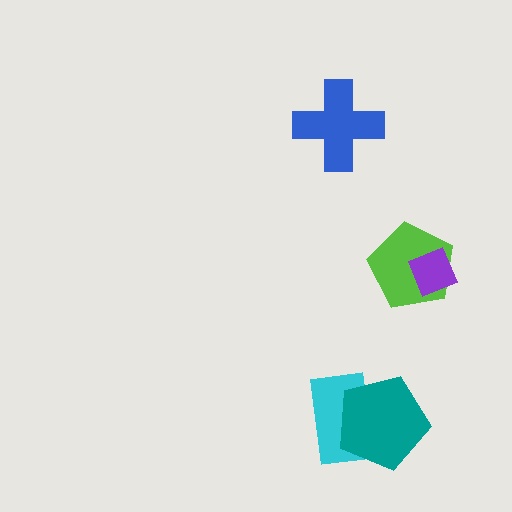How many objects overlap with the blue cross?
0 objects overlap with the blue cross.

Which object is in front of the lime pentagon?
The purple diamond is in front of the lime pentagon.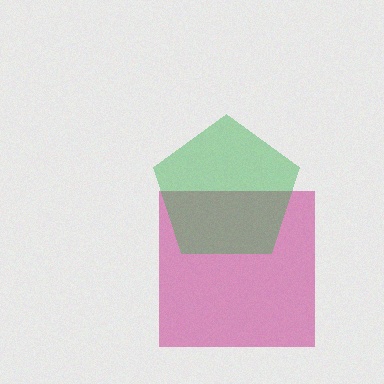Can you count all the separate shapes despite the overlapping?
Yes, there are 2 separate shapes.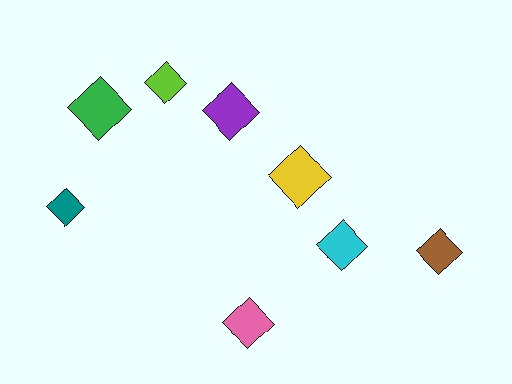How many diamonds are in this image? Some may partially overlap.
There are 8 diamonds.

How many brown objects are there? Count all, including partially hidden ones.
There is 1 brown object.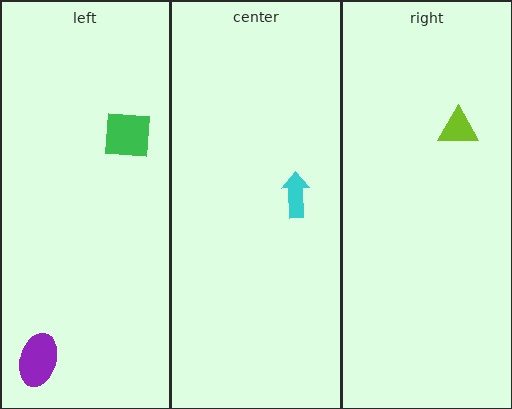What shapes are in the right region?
The lime triangle.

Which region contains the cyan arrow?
The center region.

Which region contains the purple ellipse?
The left region.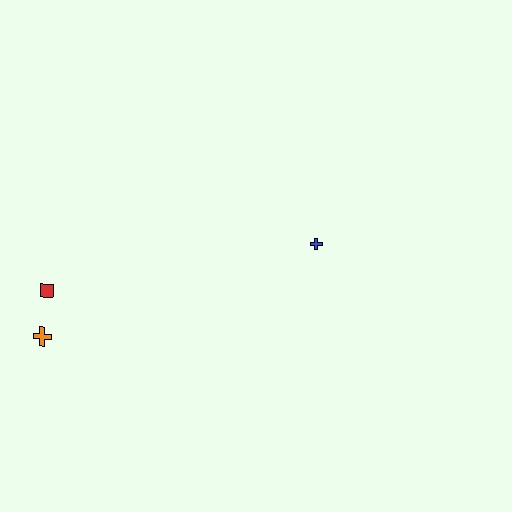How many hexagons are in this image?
There are no hexagons.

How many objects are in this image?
There are 3 objects.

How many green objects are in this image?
There are no green objects.